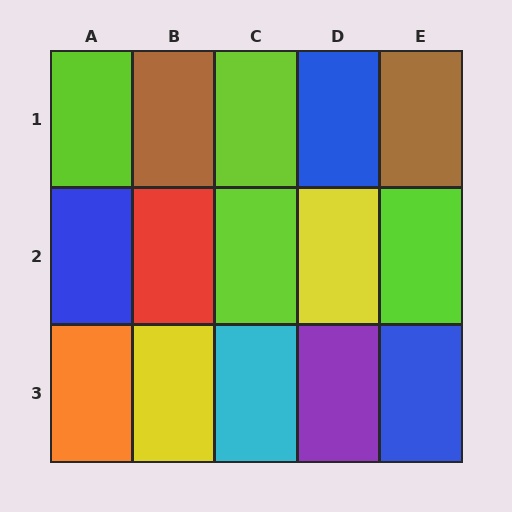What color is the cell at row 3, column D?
Purple.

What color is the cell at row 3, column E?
Blue.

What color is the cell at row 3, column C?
Cyan.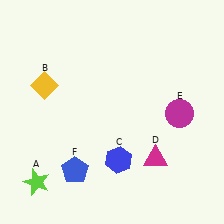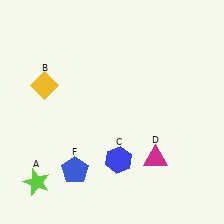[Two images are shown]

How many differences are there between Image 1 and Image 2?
There is 1 difference between the two images.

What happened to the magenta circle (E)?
The magenta circle (E) was removed in Image 2. It was in the bottom-right area of Image 1.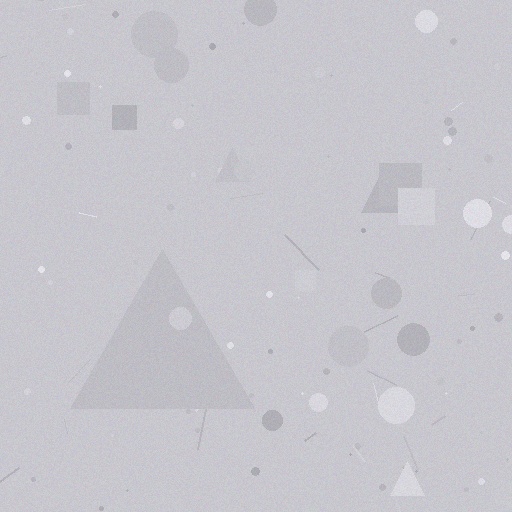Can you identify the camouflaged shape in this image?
The camouflaged shape is a triangle.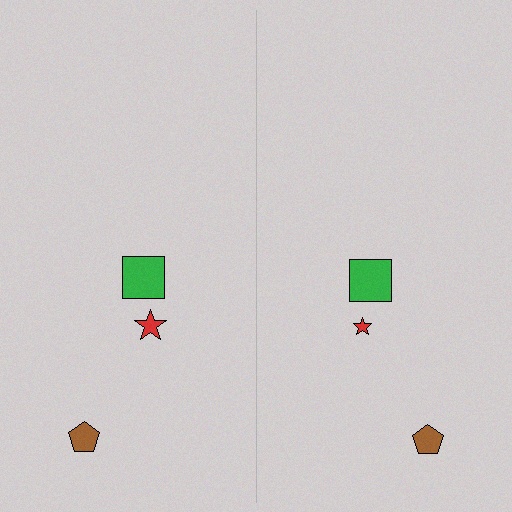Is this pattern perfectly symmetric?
No, the pattern is not perfectly symmetric. The red star on the right side has a different size than its mirror counterpart.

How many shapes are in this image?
There are 6 shapes in this image.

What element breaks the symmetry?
The red star on the right side has a different size than its mirror counterpart.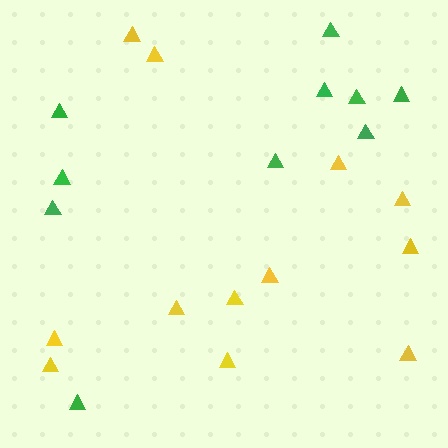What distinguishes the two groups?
There are 2 groups: one group of green triangles (10) and one group of yellow triangles (12).